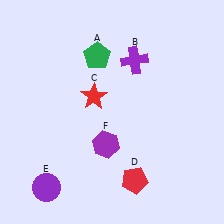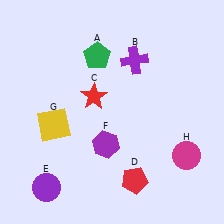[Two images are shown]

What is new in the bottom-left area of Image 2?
A yellow square (G) was added in the bottom-left area of Image 2.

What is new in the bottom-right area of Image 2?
A magenta circle (H) was added in the bottom-right area of Image 2.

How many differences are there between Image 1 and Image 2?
There are 2 differences between the two images.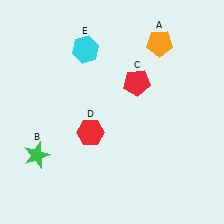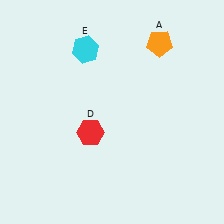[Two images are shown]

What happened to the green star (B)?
The green star (B) was removed in Image 2. It was in the bottom-left area of Image 1.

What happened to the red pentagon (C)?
The red pentagon (C) was removed in Image 2. It was in the top-right area of Image 1.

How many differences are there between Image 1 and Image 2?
There are 2 differences between the two images.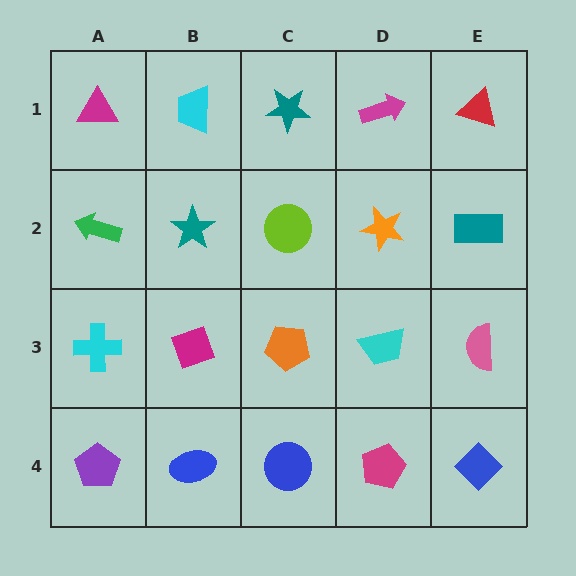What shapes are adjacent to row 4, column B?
A magenta diamond (row 3, column B), a purple pentagon (row 4, column A), a blue circle (row 4, column C).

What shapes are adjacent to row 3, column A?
A green arrow (row 2, column A), a purple pentagon (row 4, column A), a magenta diamond (row 3, column B).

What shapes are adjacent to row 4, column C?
An orange pentagon (row 3, column C), a blue ellipse (row 4, column B), a magenta pentagon (row 4, column D).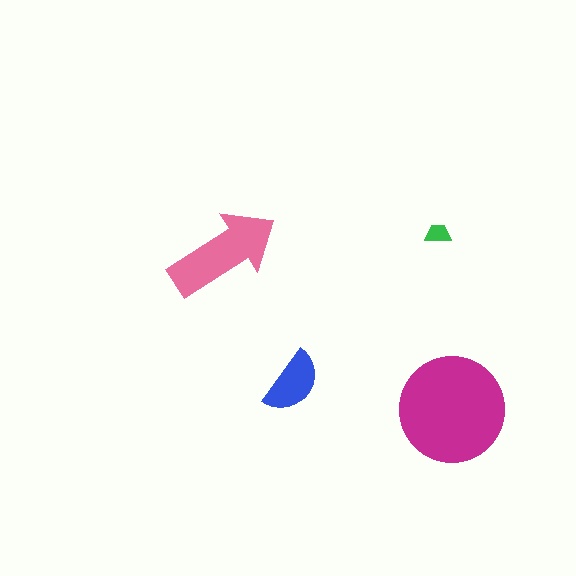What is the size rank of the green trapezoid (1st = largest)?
4th.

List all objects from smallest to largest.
The green trapezoid, the blue semicircle, the pink arrow, the magenta circle.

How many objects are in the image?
There are 4 objects in the image.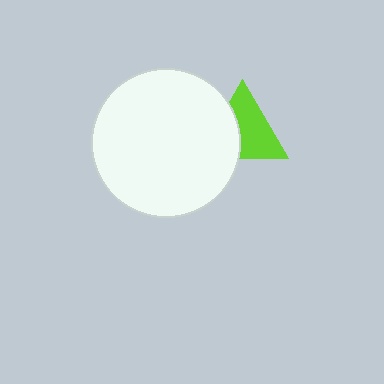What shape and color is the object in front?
The object in front is a white circle.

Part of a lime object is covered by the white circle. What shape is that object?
It is a triangle.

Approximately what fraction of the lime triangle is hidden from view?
Roughly 39% of the lime triangle is hidden behind the white circle.